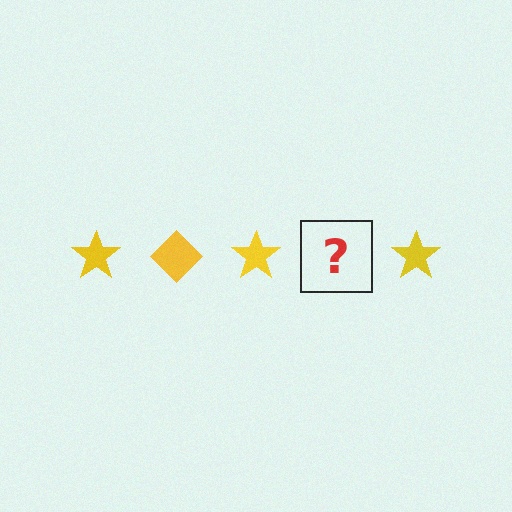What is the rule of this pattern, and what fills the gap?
The rule is that the pattern cycles through star, diamond shapes in yellow. The gap should be filled with a yellow diamond.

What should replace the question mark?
The question mark should be replaced with a yellow diamond.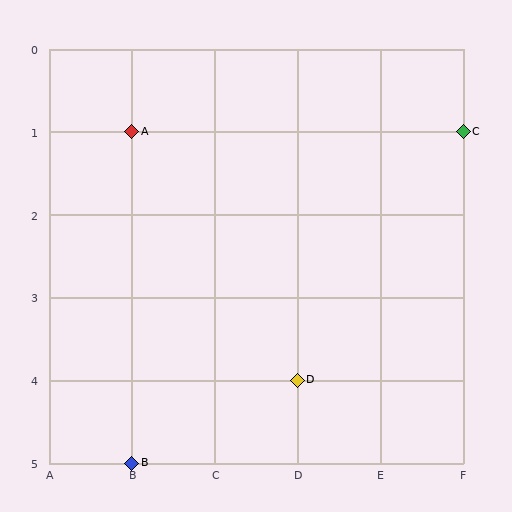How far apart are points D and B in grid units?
Points D and B are 2 columns and 1 row apart (about 2.2 grid units diagonally).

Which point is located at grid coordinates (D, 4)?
Point D is at (D, 4).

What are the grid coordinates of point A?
Point A is at grid coordinates (B, 1).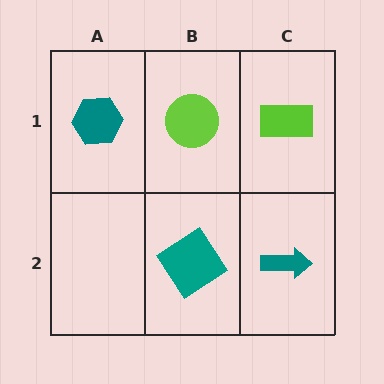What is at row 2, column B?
A teal diamond.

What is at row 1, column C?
A lime rectangle.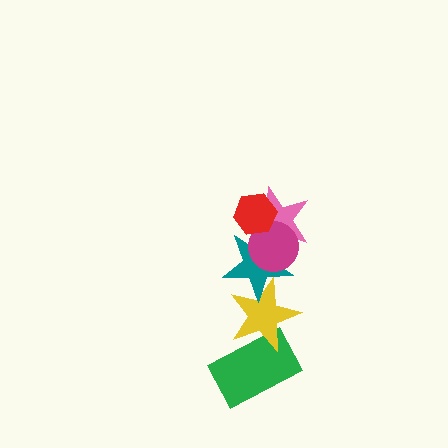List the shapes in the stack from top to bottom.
From top to bottom: the red hexagon, the magenta circle, the pink star, the teal star, the yellow star, the green rectangle.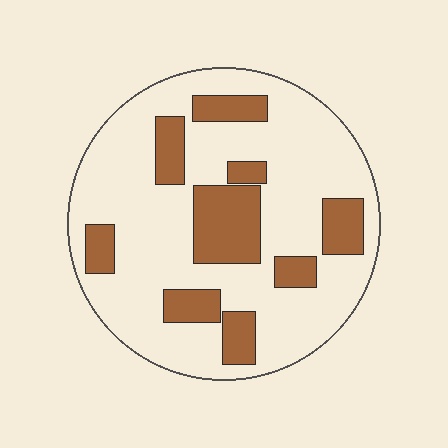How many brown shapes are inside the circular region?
9.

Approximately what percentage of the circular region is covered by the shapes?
Approximately 25%.